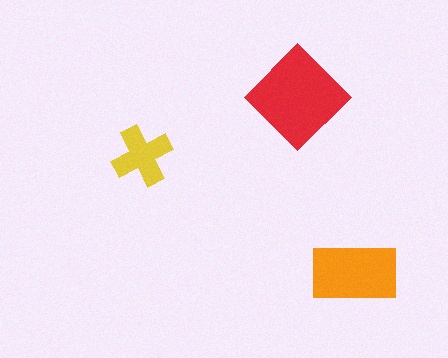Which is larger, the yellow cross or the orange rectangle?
The orange rectangle.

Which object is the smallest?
The yellow cross.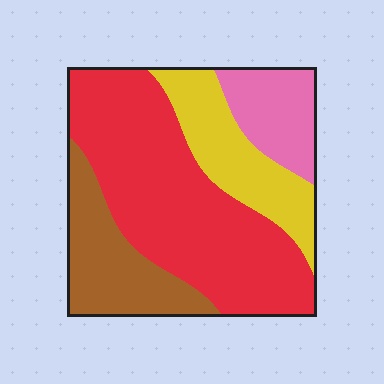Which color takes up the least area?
Pink, at roughly 15%.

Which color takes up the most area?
Red, at roughly 50%.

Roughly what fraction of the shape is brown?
Brown covers about 20% of the shape.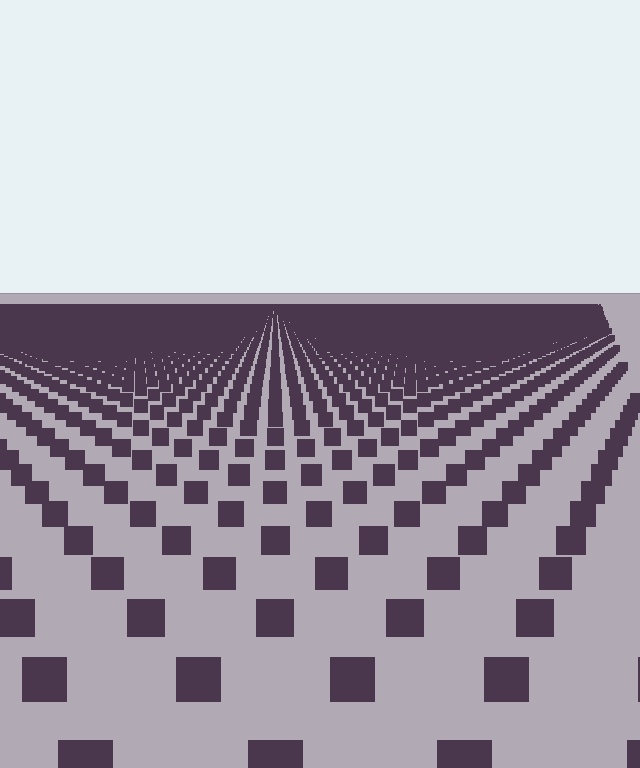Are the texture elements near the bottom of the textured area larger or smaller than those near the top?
Larger. Near the bottom, elements are closer to the viewer and appear at a bigger on-screen size.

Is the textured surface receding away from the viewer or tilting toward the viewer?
The surface is receding away from the viewer. Texture elements get smaller and denser toward the top.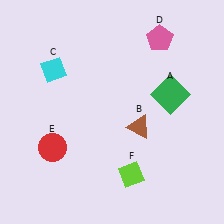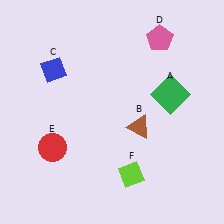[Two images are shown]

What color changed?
The diamond (C) changed from cyan in Image 1 to blue in Image 2.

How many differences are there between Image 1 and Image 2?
There is 1 difference between the two images.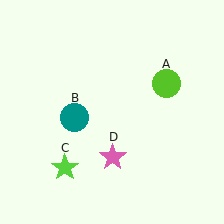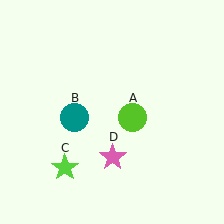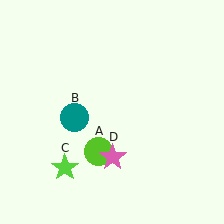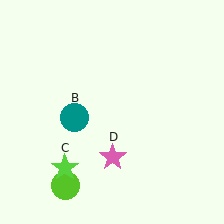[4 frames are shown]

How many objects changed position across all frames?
1 object changed position: lime circle (object A).